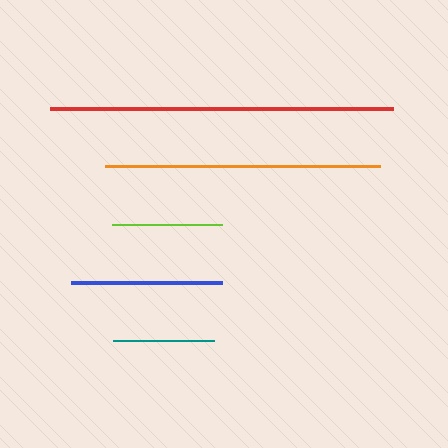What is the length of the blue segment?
The blue segment is approximately 151 pixels long.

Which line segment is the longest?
The red line is the longest at approximately 343 pixels.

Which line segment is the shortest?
The teal line is the shortest at approximately 101 pixels.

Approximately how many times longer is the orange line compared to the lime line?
The orange line is approximately 2.5 times the length of the lime line.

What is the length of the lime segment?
The lime segment is approximately 110 pixels long.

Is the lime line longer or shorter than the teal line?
The lime line is longer than the teal line.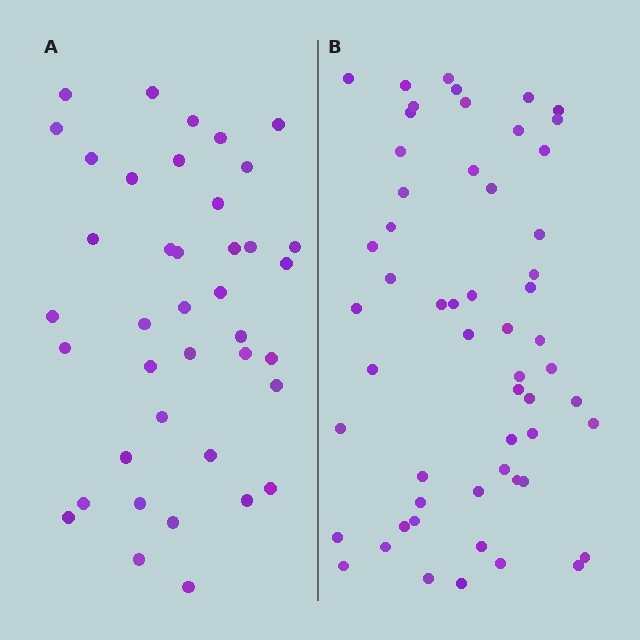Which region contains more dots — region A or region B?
Region B (the right region) has more dots.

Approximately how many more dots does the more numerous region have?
Region B has approximately 15 more dots than region A.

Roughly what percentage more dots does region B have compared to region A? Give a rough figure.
About 40% more.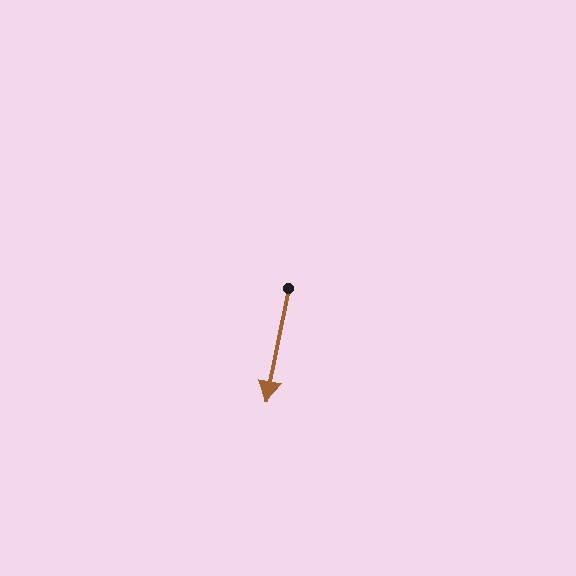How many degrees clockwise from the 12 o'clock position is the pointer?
Approximately 191 degrees.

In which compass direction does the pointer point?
South.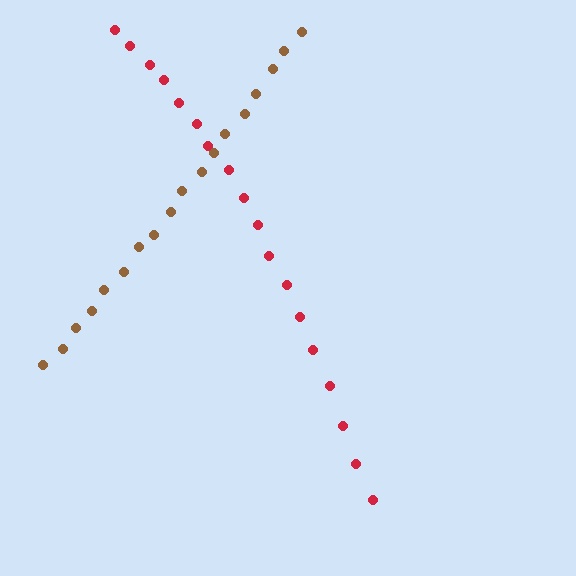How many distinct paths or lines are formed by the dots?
There are 2 distinct paths.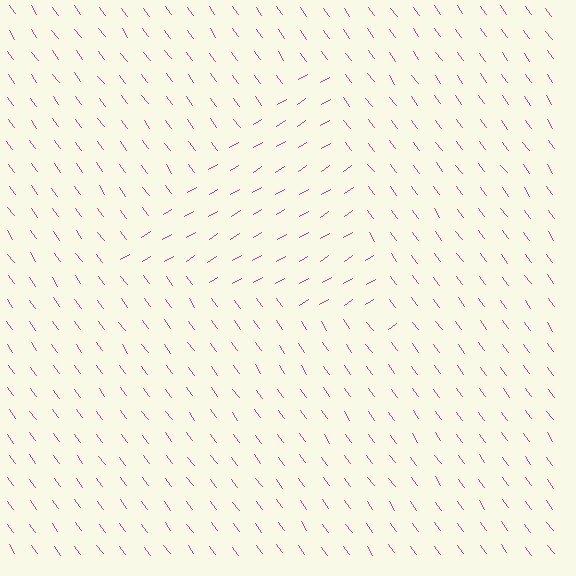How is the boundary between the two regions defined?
The boundary is defined purely by a change in line orientation (approximately 85 degrees difference). All lines are the same color and thickness.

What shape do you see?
I see a triangle.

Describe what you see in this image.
The image is filled with small magenta line segments. A triangle region in the image has lines oriented differently from the surrounding lines, creating a visible texture boundary.